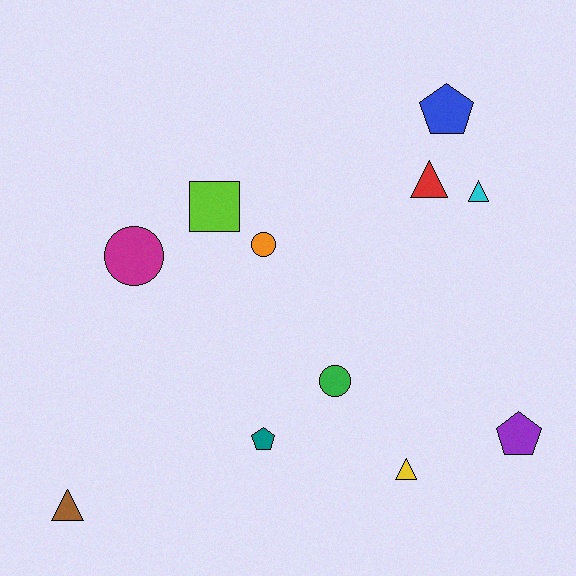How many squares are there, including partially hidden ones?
There is 1 square.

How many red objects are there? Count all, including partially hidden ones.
There is 1 red object.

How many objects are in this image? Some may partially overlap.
There are 11 objects.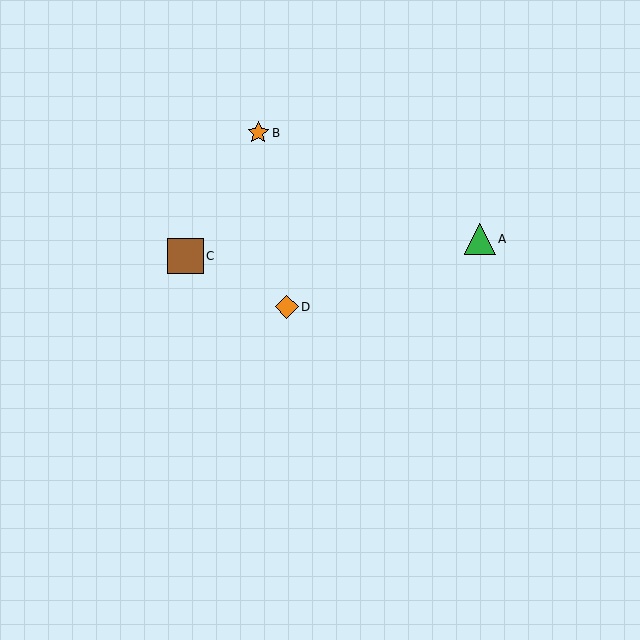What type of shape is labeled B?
Shape B is an orange star.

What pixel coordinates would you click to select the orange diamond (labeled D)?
Click at (287, 307) to select the orange diamond D.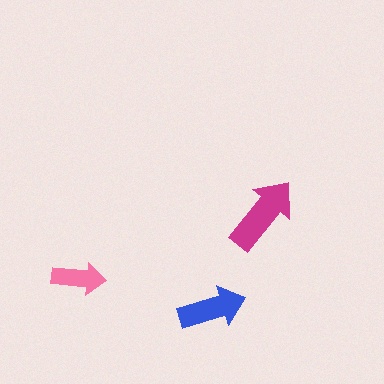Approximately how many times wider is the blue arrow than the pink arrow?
About 1.5 times wider.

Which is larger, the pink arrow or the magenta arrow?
The magenta one.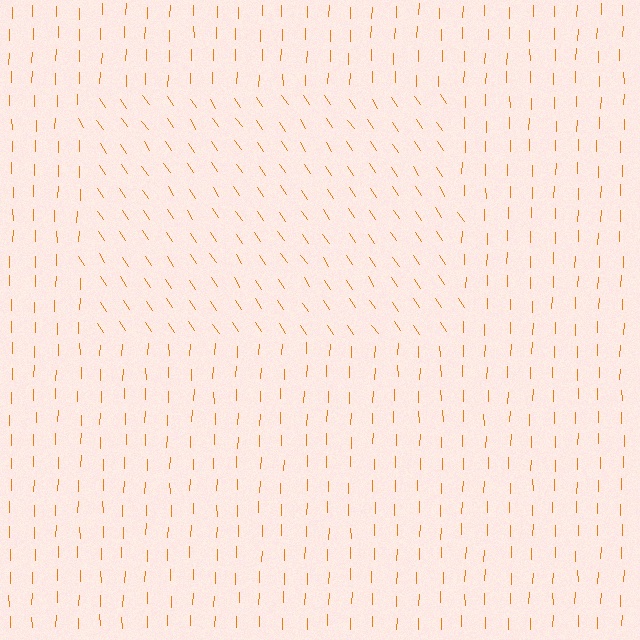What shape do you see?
I see a rectangle.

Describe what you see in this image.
The image is filled with small orange line segments. A rectangle region in the image has lines oriented differently from the surrounding lines, creating a visible texture boundary.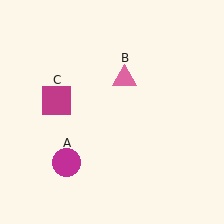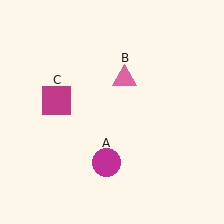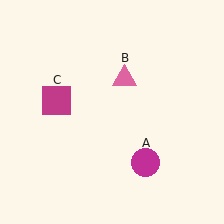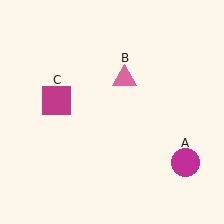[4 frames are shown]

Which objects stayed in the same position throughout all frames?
Pink triangle (object B) and magenta square (object C) remained stationary.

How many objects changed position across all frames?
1 object changed position: magenta circle (object A).